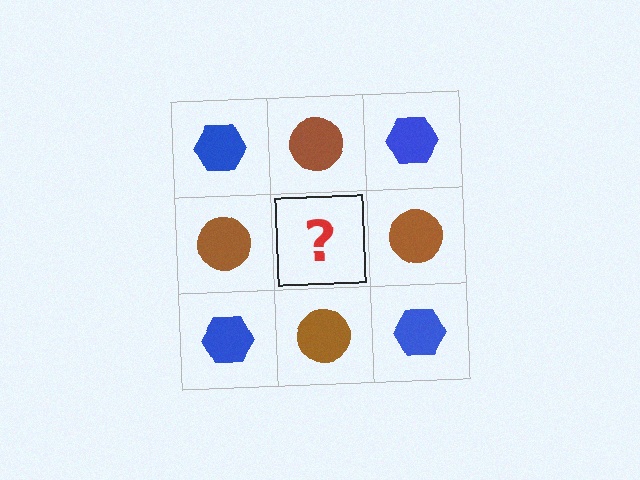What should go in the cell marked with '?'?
The missing cell should contain a blue hexagon.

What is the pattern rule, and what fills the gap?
The rule is that it alternates blue hexagon and brown circle in a checkerboard pattern. The gap should be filled with a blue hexagon.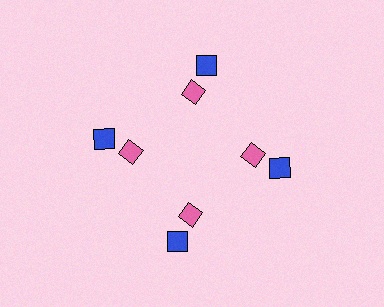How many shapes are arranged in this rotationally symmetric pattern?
There are 8 shapes, arranged in 4 groups of 2.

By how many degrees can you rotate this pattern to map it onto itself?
The pattern maps onto itself every 90 degrees of rotation.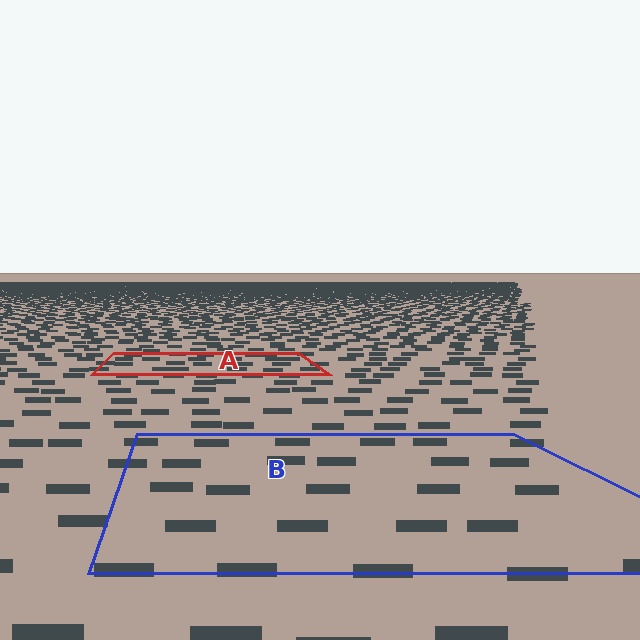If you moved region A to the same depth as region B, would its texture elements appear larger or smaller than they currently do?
They would appear larger. At a closer depth, the same texture elements are projected at a bigger on-screen size.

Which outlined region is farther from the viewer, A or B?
Region A is farther from the viewer — the texture elements inside it appear smaller and more densely packed.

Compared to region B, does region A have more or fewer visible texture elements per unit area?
Region A has more texture elements per unit area — they are packed more densely because it is farther away.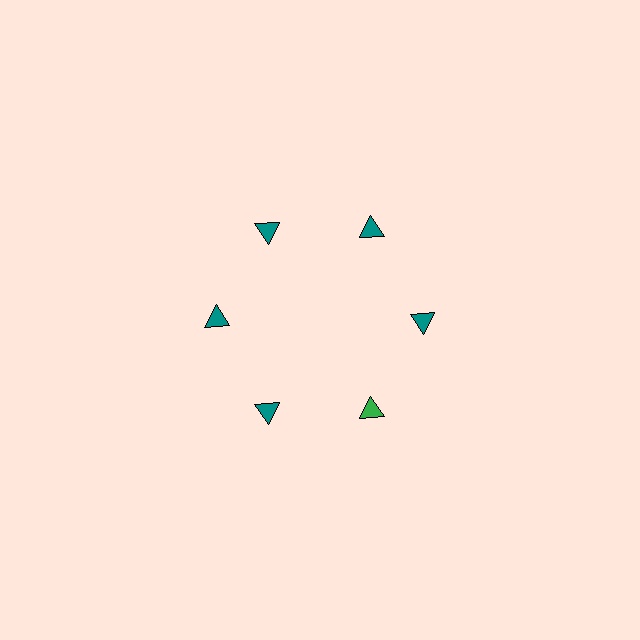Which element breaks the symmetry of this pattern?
The green triangle at roughly the 5 o'clock position breaks the symmetry. All other shapes are teal triangles.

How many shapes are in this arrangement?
There are 6 shapes arranged in a ring pattern.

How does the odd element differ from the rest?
It has a different color: green instead of teal.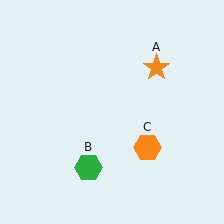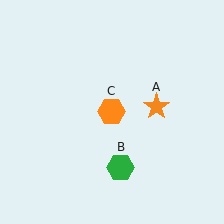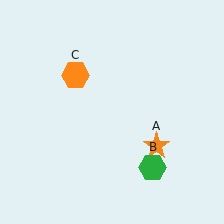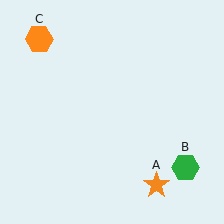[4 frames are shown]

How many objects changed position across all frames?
3 objects changed position: orange star (object A), green hexagon (object B), orange hexagon (object C).